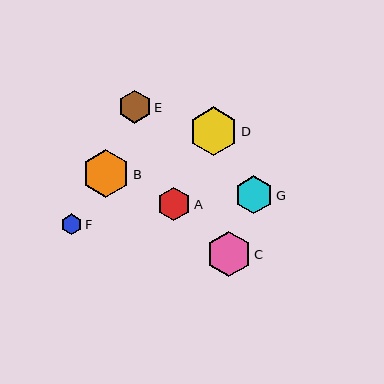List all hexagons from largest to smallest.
From largest to smallest: D, B, C, G, A, E, F.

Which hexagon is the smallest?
Hexagon F is the smallest with a size of approximately 21 pixels.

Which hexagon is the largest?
Hexagon D is the largest with a size of approximately 49 pixels.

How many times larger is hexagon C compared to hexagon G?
Hexagon C is approximately 1.2 times the size of hexagon G.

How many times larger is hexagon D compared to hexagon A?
Hexagon D is approximately 1.5 times the size of hexagon A.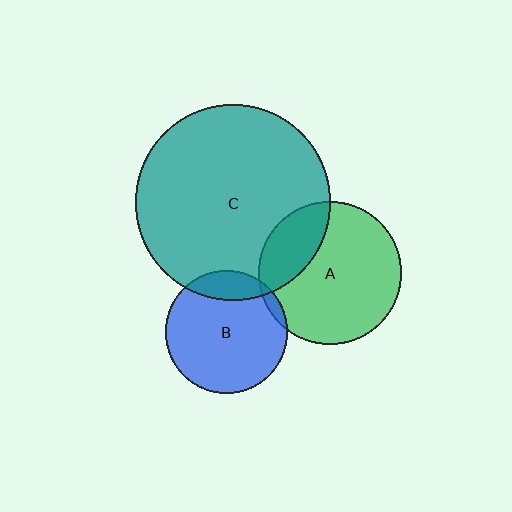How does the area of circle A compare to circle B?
Approximately 1.4 times.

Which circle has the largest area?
Circle C (teal).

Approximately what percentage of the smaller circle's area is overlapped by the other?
Approximately 15%.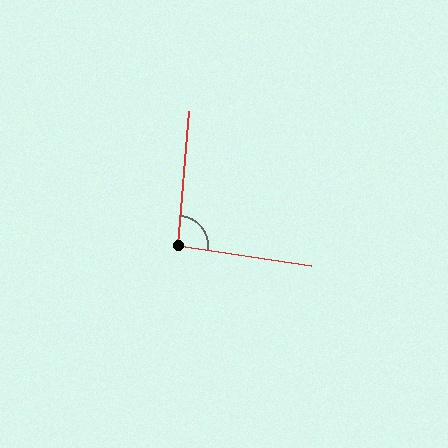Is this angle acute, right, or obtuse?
It is approximately a right angle.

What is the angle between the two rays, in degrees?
Approximately 94 degrees.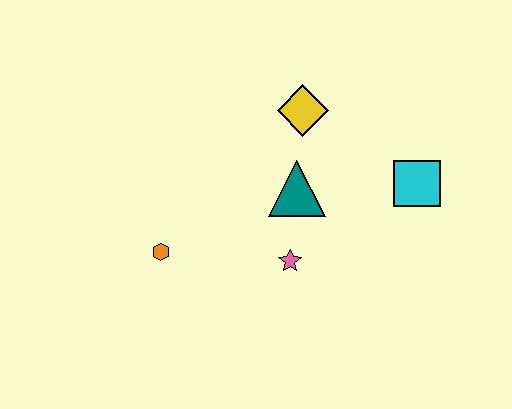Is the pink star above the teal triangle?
No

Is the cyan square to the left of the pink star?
No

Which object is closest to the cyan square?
The teal triangle is closest to the cyan square.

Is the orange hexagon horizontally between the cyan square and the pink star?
No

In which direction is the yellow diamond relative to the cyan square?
The yellow diamond is to the left of the cyan square.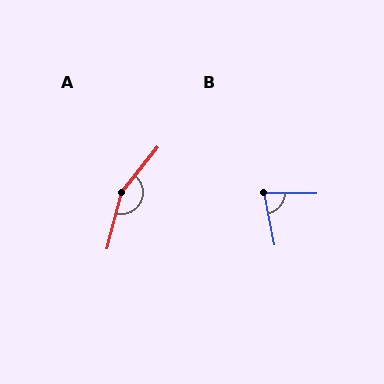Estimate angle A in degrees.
Approximately 155 degrees.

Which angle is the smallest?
B, at approximately 79 degrees.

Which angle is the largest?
A, at approximately 155 degrees.